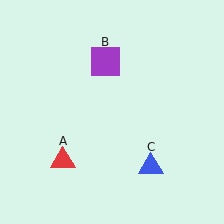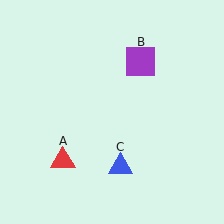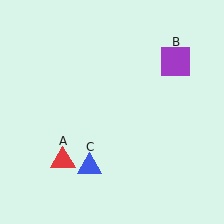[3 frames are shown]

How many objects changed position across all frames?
2 objects changed position: purple square (object B), blue triangle (object C).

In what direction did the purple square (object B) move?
The purple square (object B) moved right.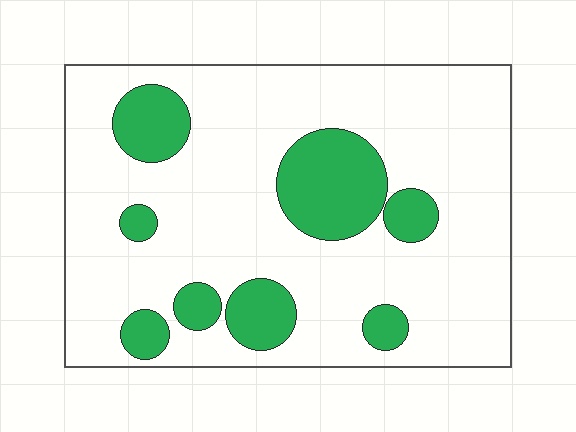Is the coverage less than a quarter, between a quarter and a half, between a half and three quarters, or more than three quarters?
Less than a quarter.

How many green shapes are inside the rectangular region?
8.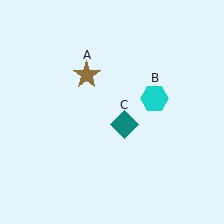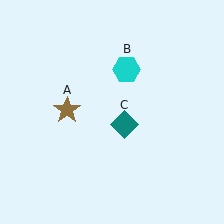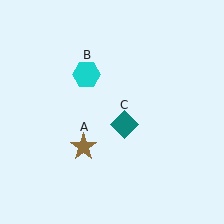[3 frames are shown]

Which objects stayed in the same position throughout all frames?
Teal diamond (object C) remained stationary.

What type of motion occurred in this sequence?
The brown star (object A), cyan hexagon (object B) rotated counterclockwise around the center of the scene.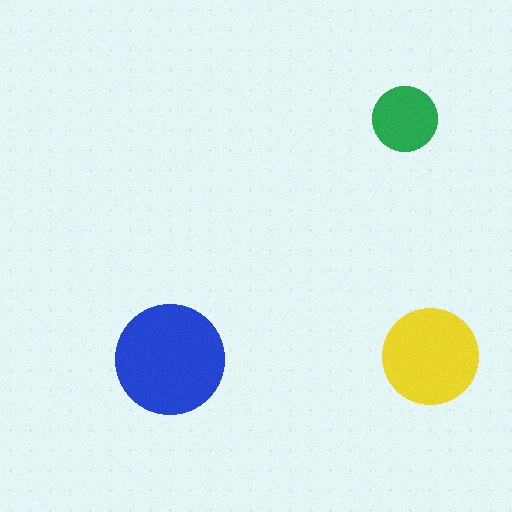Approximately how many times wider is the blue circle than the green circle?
About 1.5 times wider.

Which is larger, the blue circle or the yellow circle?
The blue one.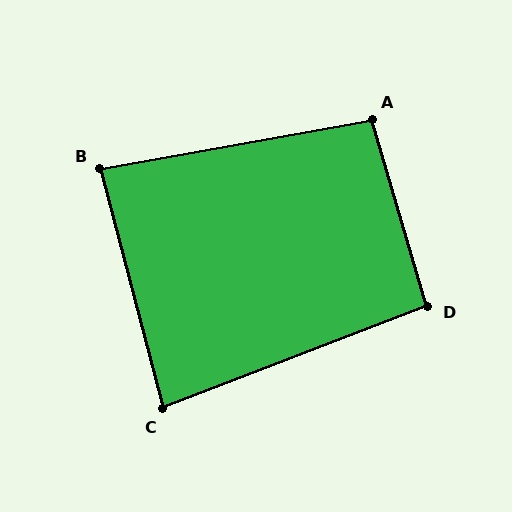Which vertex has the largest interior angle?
A, at approximately 96 degrees.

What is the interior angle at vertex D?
Approximately 94 degrees (approximately right).